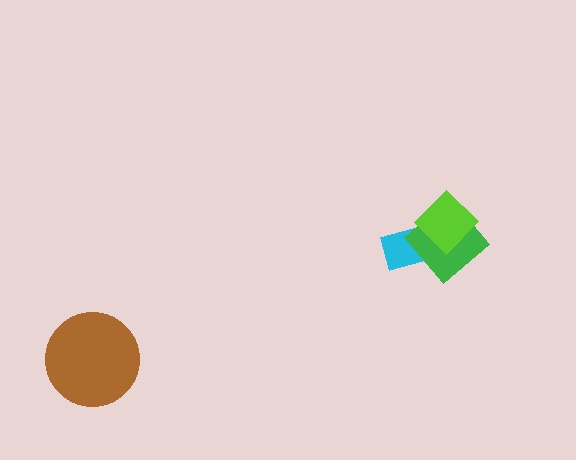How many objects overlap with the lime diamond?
2 objects overlap with the lime diamond.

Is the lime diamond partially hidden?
No, no other shape covers it.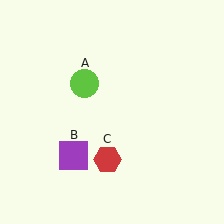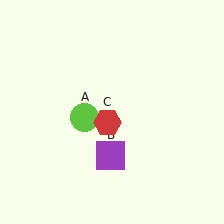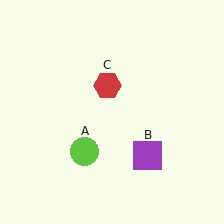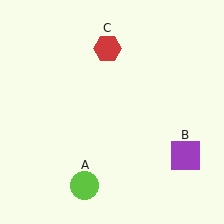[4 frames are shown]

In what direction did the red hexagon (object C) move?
The red hexagon (object C) moved up.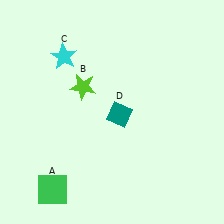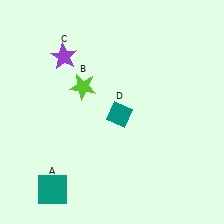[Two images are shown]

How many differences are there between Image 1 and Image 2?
There are 2 differences between the two images.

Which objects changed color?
A changed from green to teal. C changed from cyan to purple.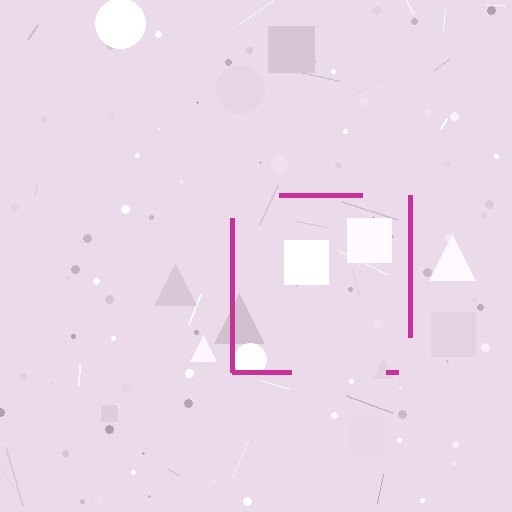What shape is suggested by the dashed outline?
The dashed outline suggests a square.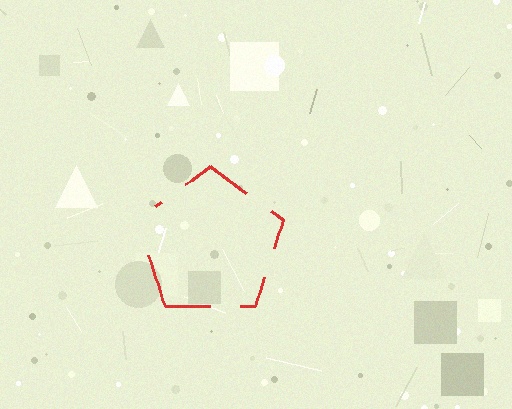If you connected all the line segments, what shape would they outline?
They would outline a pentagon.